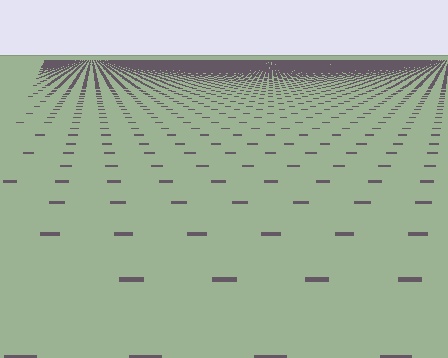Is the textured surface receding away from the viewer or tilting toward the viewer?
The surface is receding away from the viewer. Texture elements get smaller and denser toward the top.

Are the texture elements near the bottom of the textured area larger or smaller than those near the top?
Larger. Near the bottom, elements are closer to the viewer and appear at a bigger on-screen size.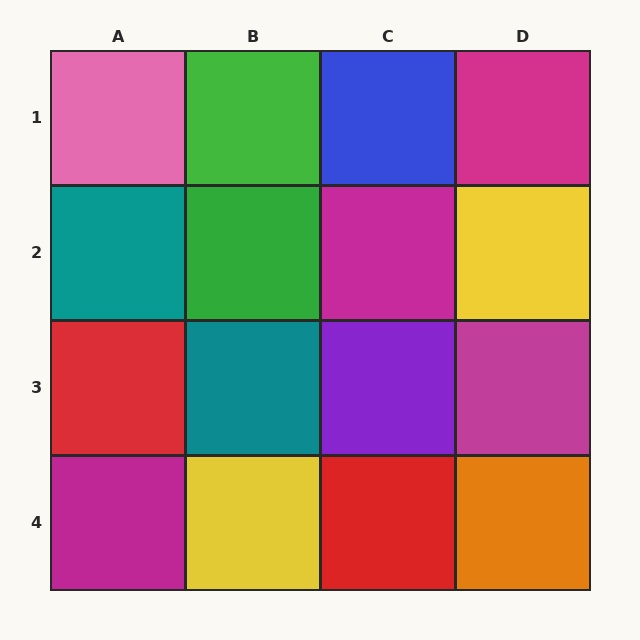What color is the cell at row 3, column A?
Red.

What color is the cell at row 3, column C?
Purple.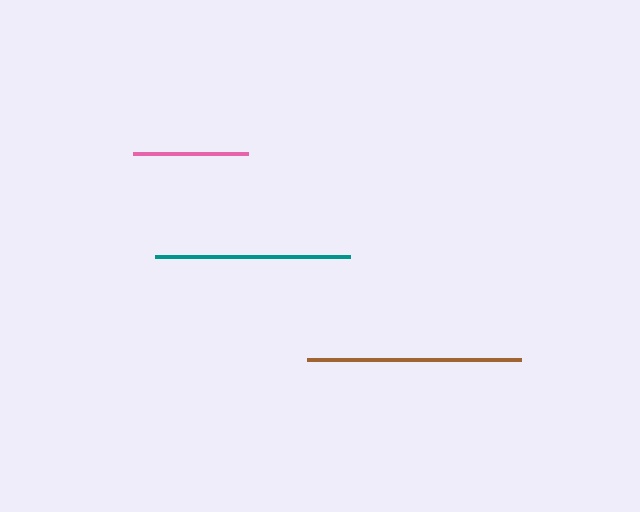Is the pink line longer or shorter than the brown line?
The brown line is longer than the pink line.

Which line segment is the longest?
The brown line is the longest at approximately 214 pixels.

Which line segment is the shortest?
The pink line is the shortest at approximately 115 pixels.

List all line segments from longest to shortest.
From longest to shortest: brown, teal, pink.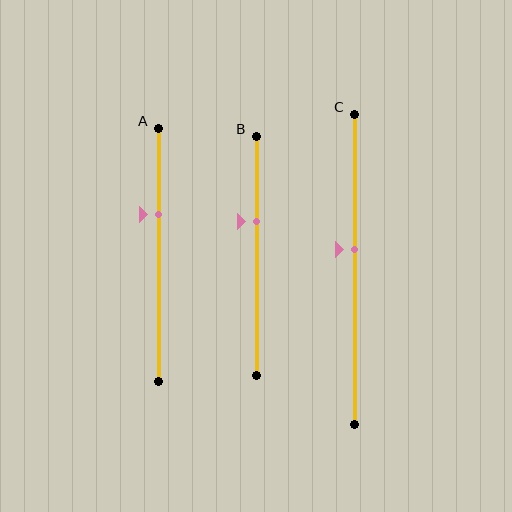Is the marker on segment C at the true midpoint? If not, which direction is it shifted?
No, the marker on segment C is shifted upward by about 6% of the segment length.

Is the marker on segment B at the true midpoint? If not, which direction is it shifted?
No, the marker on segment B is shifted upward by about 14% of the segment length.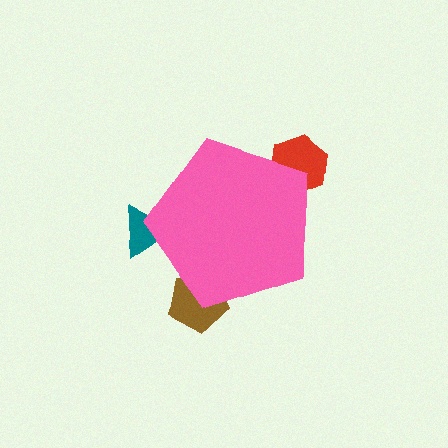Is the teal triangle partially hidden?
Yes, the teal triangle is partially hidden behind the pink pentagon.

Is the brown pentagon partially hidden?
Yes, the brown pentagon is partially hidden behind the pink pentagon.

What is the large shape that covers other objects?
A pink pentagon.